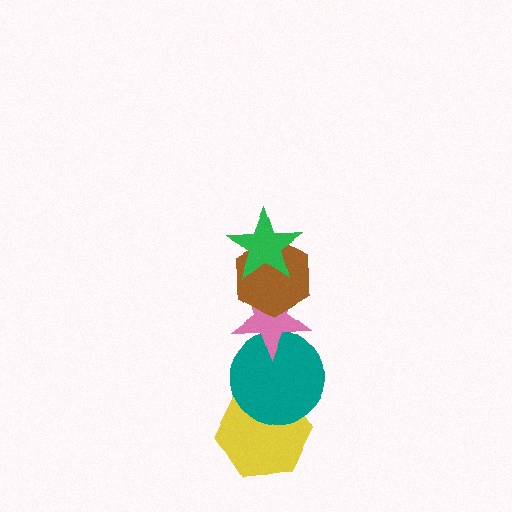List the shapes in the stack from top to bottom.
From top to bottom: the green star, the brown hexagon, the pink star, the teal circle, the yellow hexagon.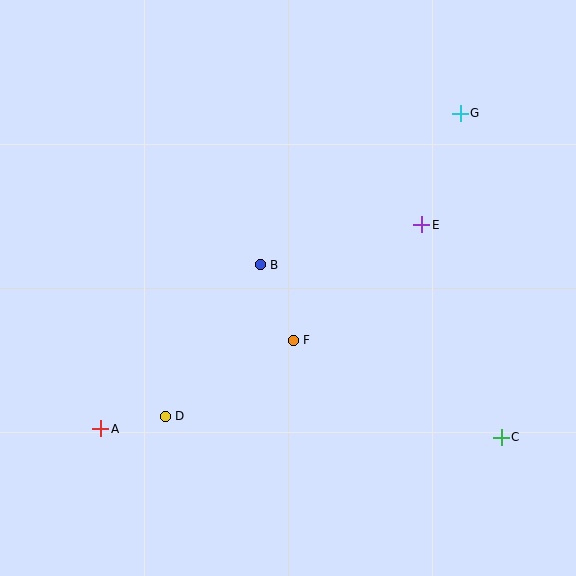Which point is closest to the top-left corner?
Point B is closest to the top-left corner.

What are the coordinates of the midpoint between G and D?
The midpoint between G and D is at (313, 265).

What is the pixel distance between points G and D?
The distance between G and D is 423 pixels.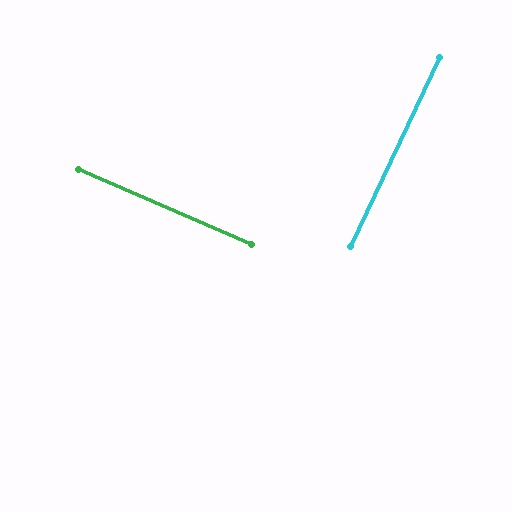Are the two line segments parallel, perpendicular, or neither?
Perpendicular — they meet at approximately 88°.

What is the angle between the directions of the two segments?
Approximately 88 degrees.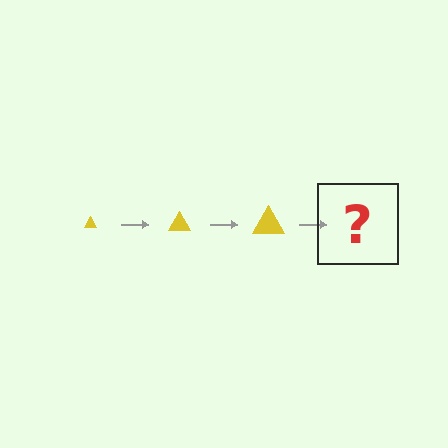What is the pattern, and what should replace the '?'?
The pattern is that the triangle gets progressively larger each step. The '?' should be a yellow triangle, larger than the previous one.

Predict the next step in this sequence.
The next step is a yellow triangle, larger than the previous one.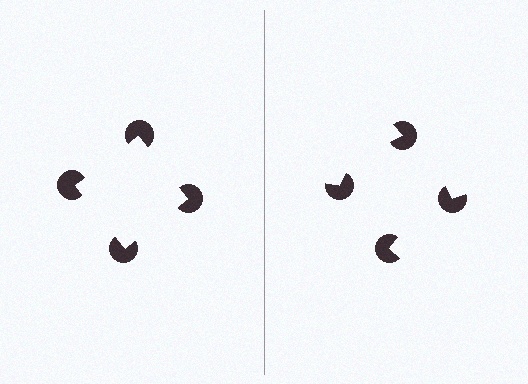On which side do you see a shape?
An illusory square appears on the left side. On the right side the wedge cuts are rotated, so no coherent shape forms.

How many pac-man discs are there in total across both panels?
8 — 4 on each side.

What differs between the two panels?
The pac-man discs are positioned identically on both sides; only the wedge orientations differ. On the left they align to a square; on the right they are misaligned.